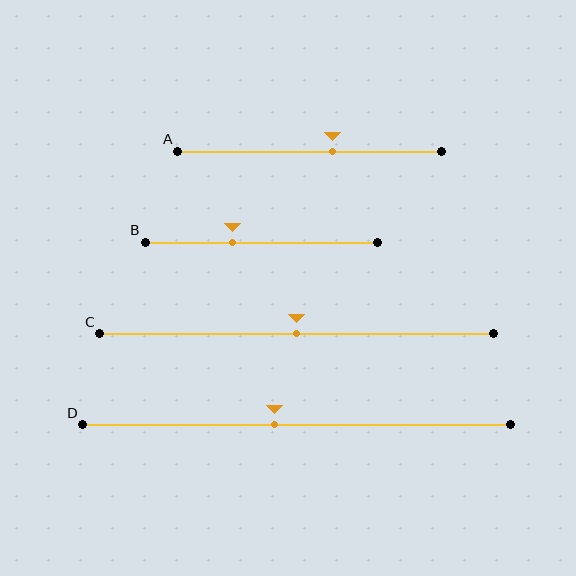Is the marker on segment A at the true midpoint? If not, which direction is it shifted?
No, the marker on segment A is shifted to the right by about 9% of the segment length.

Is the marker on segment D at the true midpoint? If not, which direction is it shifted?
No, the marker on segment D is shifted to the left by about 5% of the segment length.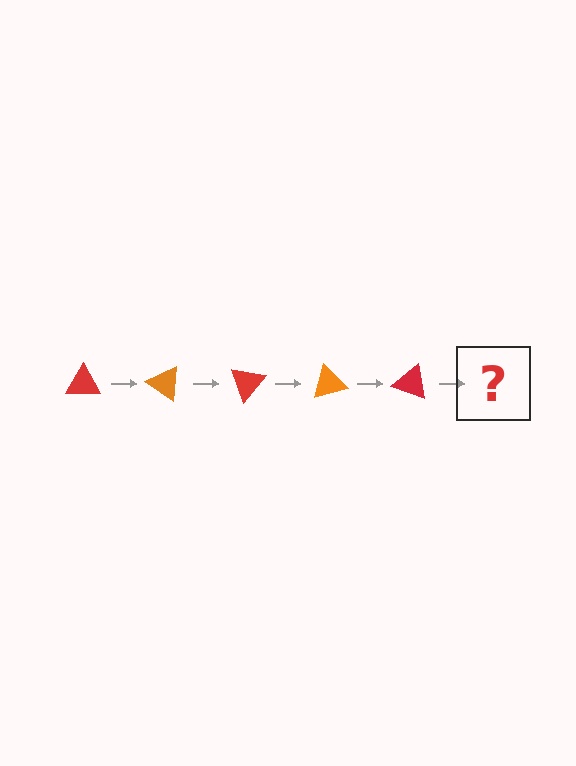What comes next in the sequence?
The next element should be an orange triangle, rotated 175 degrees from the start.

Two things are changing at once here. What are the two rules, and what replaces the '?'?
The two rules are that it rotates 35 degrees each step and the color cycles through red and orange. The '?' should be an orange triangle, rotated 175 degrees from the start.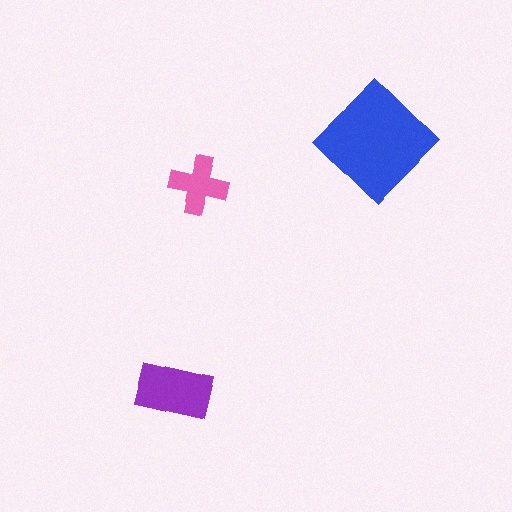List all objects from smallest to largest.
The pink cross, the purple rectangle, the blue diamond.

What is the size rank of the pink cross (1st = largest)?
3rd.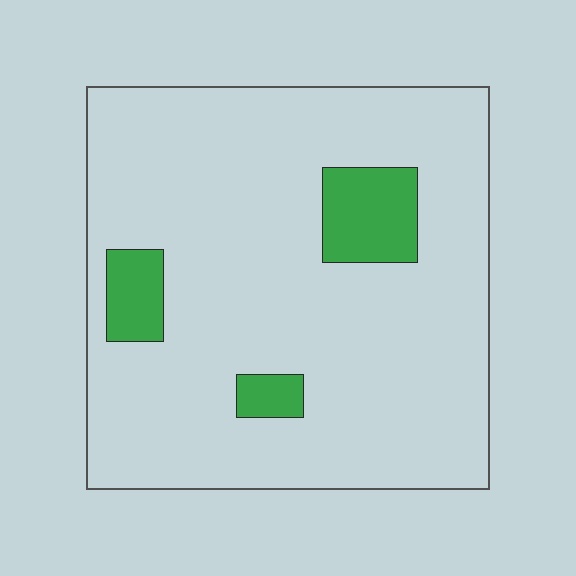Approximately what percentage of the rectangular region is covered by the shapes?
Approximately 10%.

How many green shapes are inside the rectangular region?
3.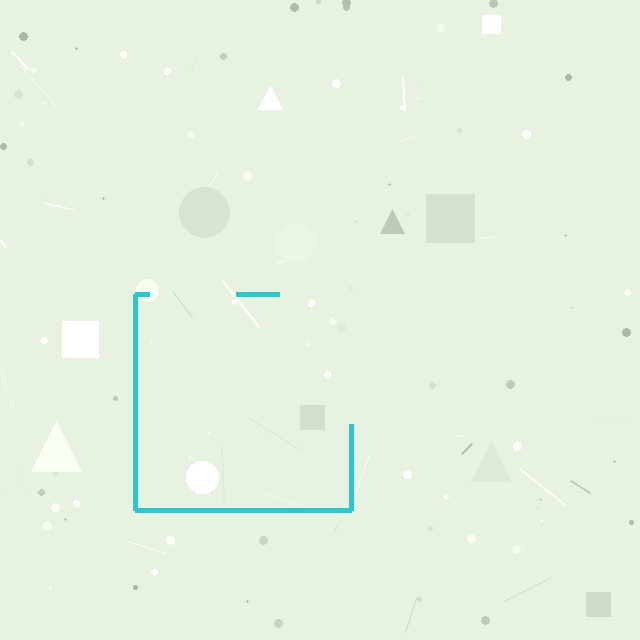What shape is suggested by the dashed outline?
The dashed outline suggests a square.